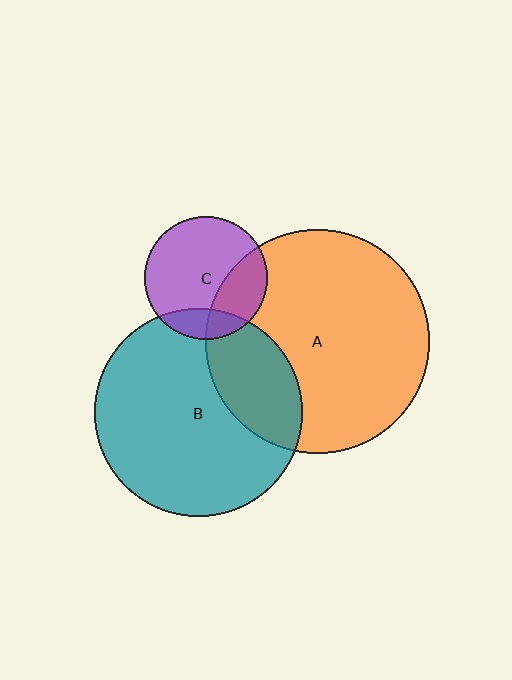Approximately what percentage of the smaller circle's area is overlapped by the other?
Approximately 15%.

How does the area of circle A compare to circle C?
Approximately 3.3 times.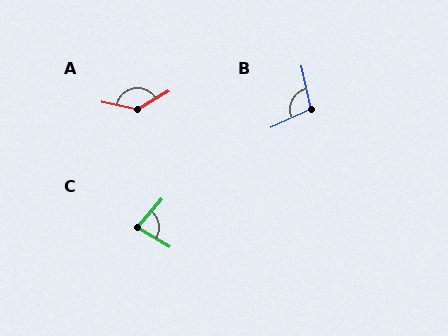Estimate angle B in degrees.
Approximately 102 degrees.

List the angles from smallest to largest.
C (81°), B (102°), A (136°).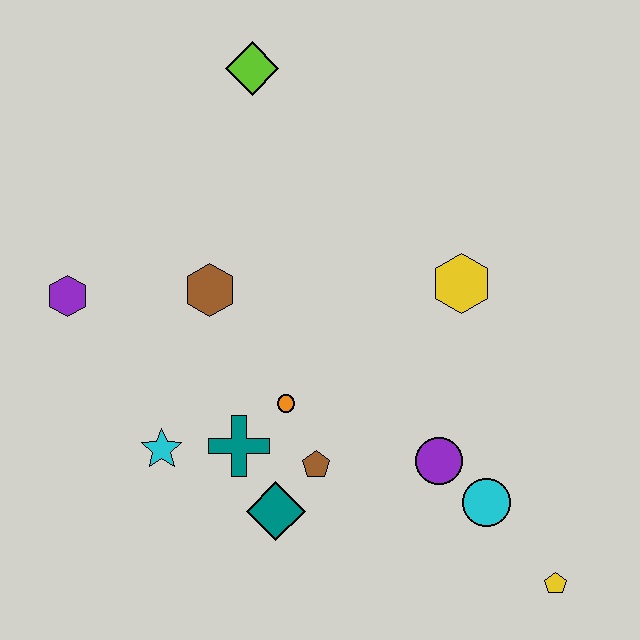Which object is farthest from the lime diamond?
The yellow pentagon is farthest from the lime diamond.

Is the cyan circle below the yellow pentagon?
No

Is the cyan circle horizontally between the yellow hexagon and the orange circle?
No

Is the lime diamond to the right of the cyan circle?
No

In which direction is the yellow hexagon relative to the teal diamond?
The yellow hexagon is above the teal diamond.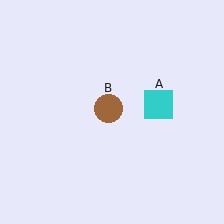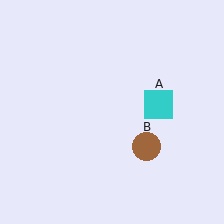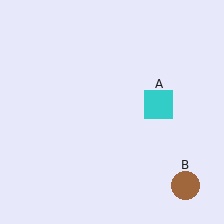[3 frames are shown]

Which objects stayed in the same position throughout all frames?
Cyan square (object A) remained stationary.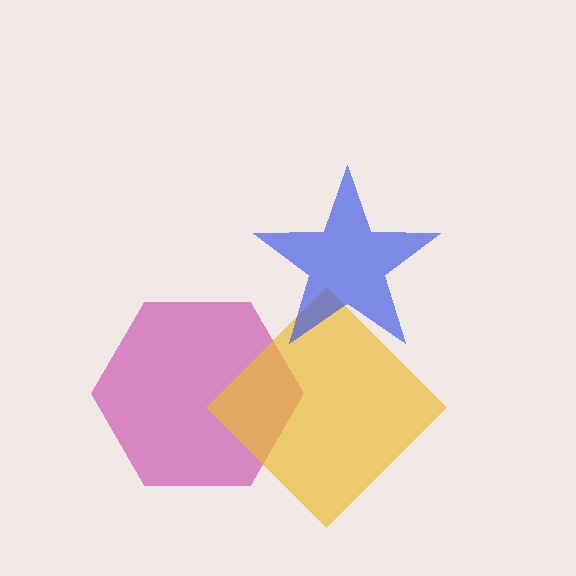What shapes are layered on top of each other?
The layered shapes are: a magenta hexagon, a yellow diamond, a blue star.